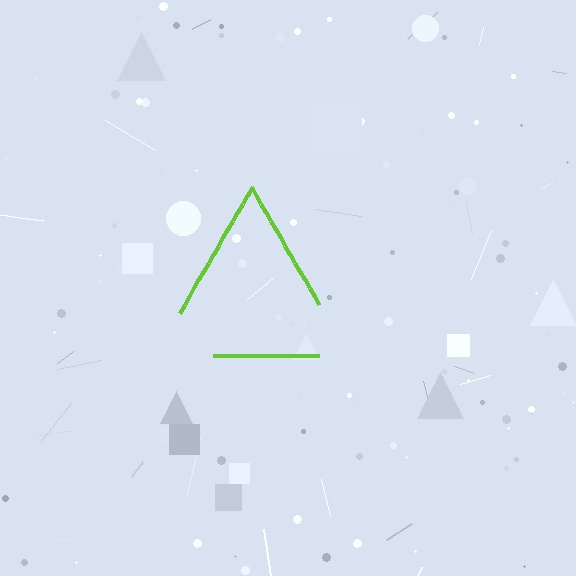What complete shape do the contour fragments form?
The contour fragments form a triangle.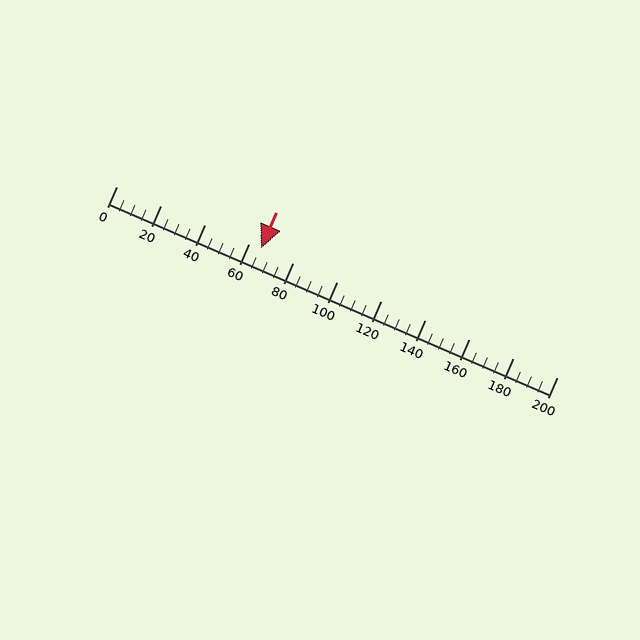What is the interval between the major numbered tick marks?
The major tick marks are spaced 20 units apart.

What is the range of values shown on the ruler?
The ruler shows values from 0 to 200.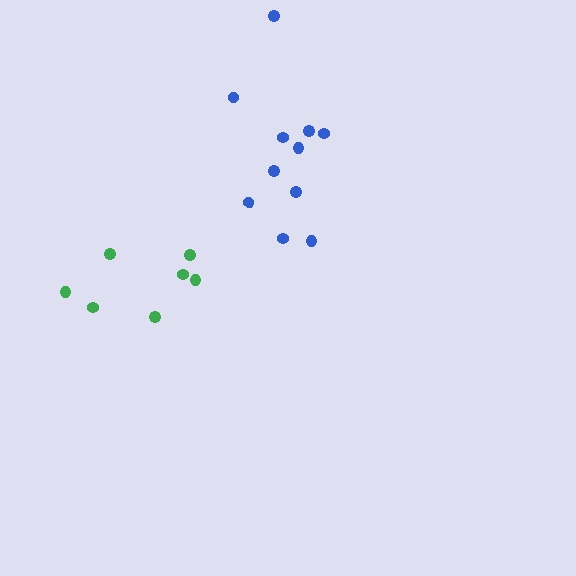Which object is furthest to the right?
The blue cluster is rightmost.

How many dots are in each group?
Group 1: 7 dots, Group 2: 11 dots (18 total).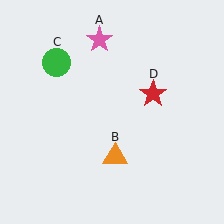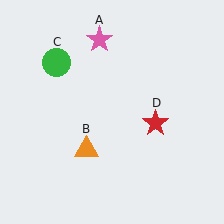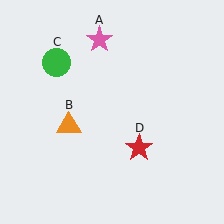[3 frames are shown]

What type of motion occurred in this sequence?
The orange triangle (object B), red star (object D) rotated clockwise around the center of the scene.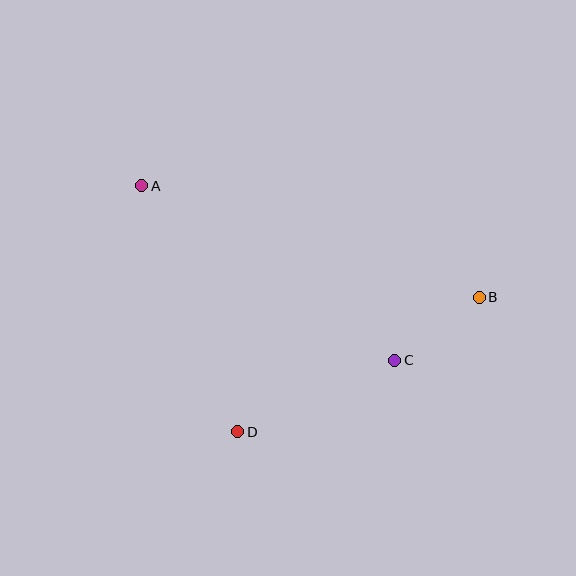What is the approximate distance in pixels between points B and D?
The distance between B and D is approximately 276 pixels.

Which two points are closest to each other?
Points B and C are closest to each other.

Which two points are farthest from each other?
Points A and B are farthest from each other.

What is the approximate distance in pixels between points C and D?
The distance between C and D is approximately 172 pixels.